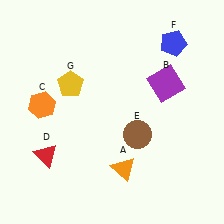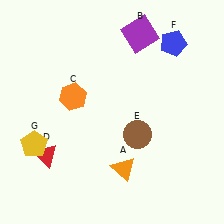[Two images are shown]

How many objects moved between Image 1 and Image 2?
3 objects moved between the two images.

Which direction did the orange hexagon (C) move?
The orange hexagon (C) moved right.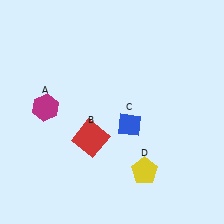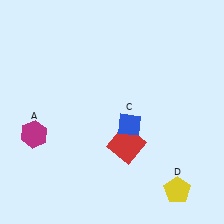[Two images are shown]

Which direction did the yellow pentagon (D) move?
The yellow pentagon (D) moved right.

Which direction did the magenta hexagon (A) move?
The magenta hexagon (A) moved down.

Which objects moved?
The objects that moved are: the magenta hexagon (A), the red square (B), the yellow pentagon (D).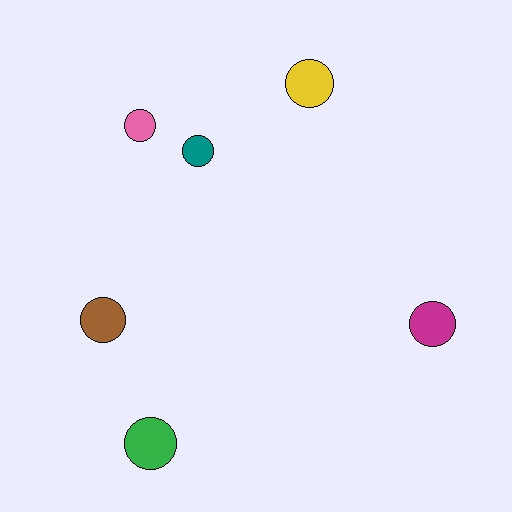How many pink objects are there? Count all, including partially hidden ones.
There is 1 pink object.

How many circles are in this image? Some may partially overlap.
There are 6 circles.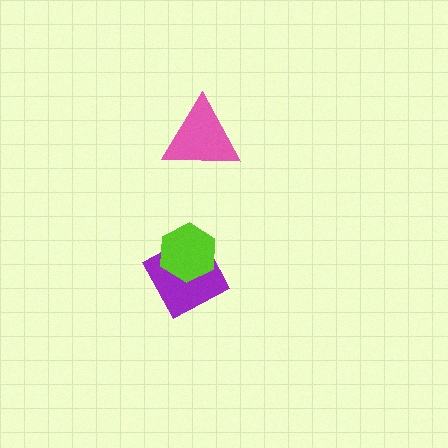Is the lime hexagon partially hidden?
No, no other shape covers it.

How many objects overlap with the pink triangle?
0 objects overlap with the pink triangle.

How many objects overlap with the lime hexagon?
1 object overlaps with the lime hexagon.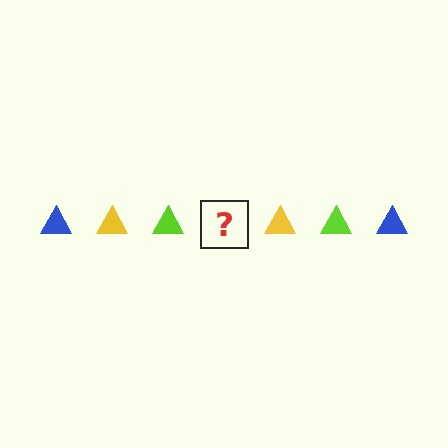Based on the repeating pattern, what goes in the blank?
The blank should be a blue triangle.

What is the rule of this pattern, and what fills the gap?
The rule is that the pattern cycles through blue, yellow, lime triangles. The gap should be filled with a blue triangle.